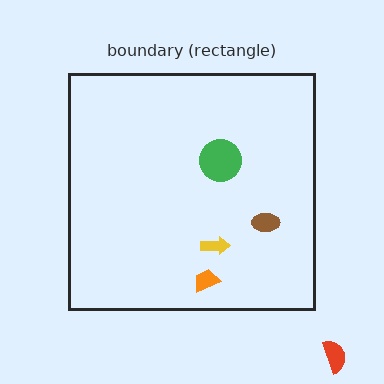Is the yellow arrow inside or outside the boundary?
Inside.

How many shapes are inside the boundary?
4 inside, 1 outside.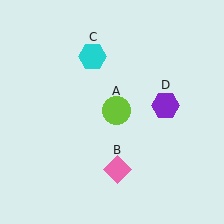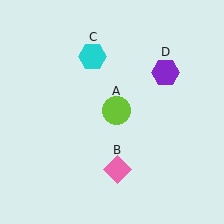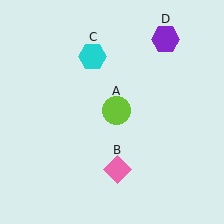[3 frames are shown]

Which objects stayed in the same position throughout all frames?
Lime circle (object A) and pink diamond (object B) and cyan hexagon (object C) remained stationary.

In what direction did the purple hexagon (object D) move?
The purple hexagon (object D) moved up.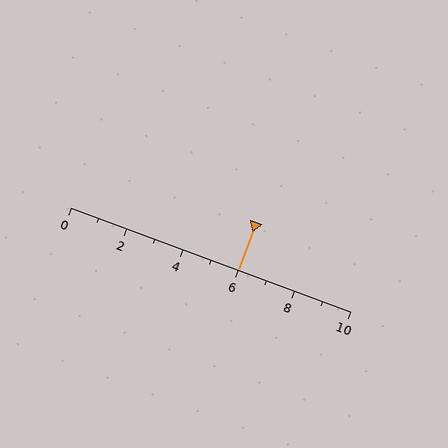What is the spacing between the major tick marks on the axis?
The major ticks are spaced 2 apart.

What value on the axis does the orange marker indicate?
The marker indicates approximately 6.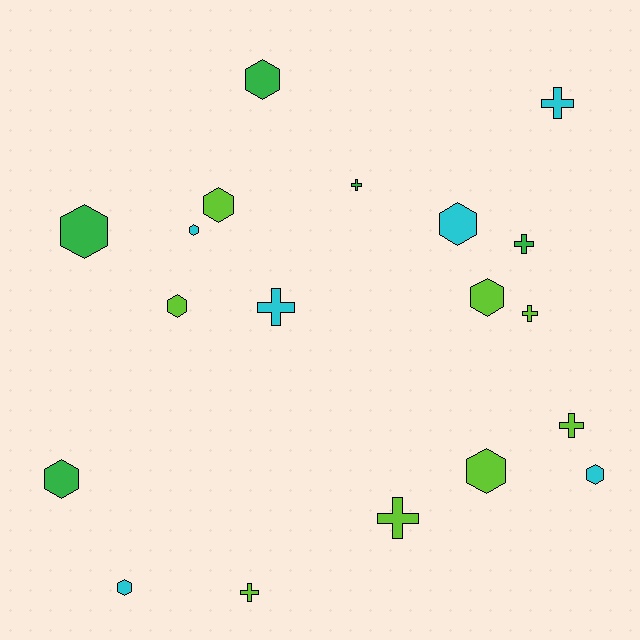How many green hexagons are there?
There are 3 green hexagons.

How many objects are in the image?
There are 19 objects.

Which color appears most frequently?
Lime, with 8 objects.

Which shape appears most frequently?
Hexagon, with 11 objects.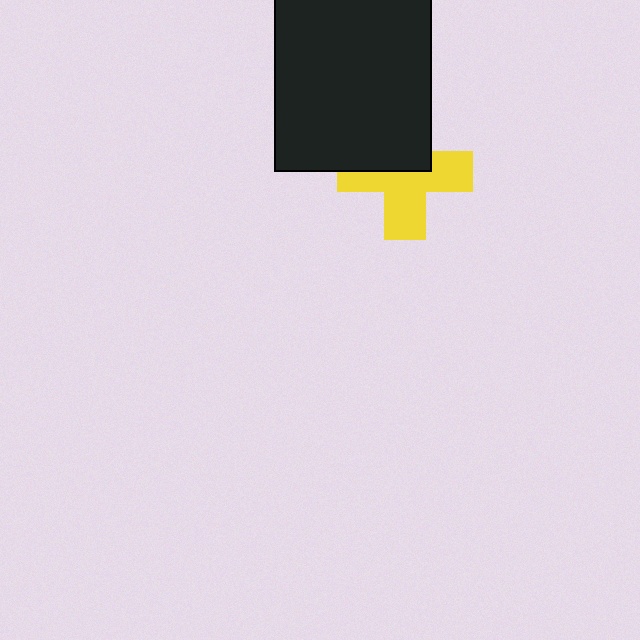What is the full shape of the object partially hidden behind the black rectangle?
The partially hidden object is a yellow cross.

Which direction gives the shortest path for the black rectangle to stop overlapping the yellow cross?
Moving up gives the shortest separation.